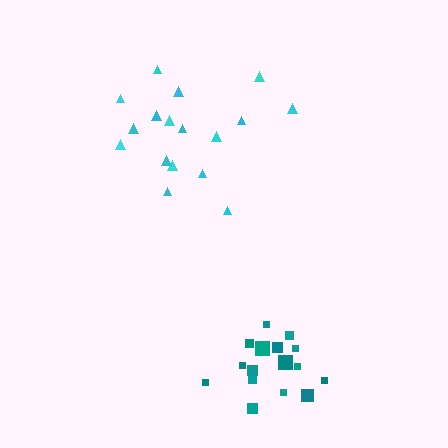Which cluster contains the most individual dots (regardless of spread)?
Cyan (17).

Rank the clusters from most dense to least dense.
teal, cyan.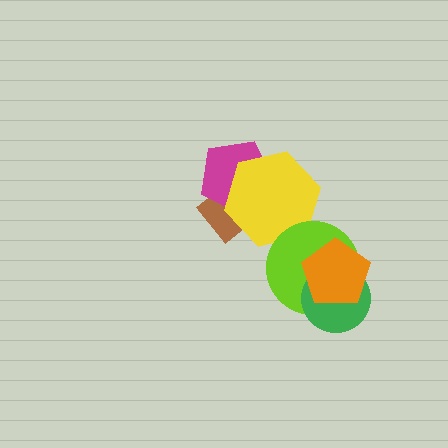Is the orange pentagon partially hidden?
No, no other shape covers it.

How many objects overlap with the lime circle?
3 objects overlap with the lime circle.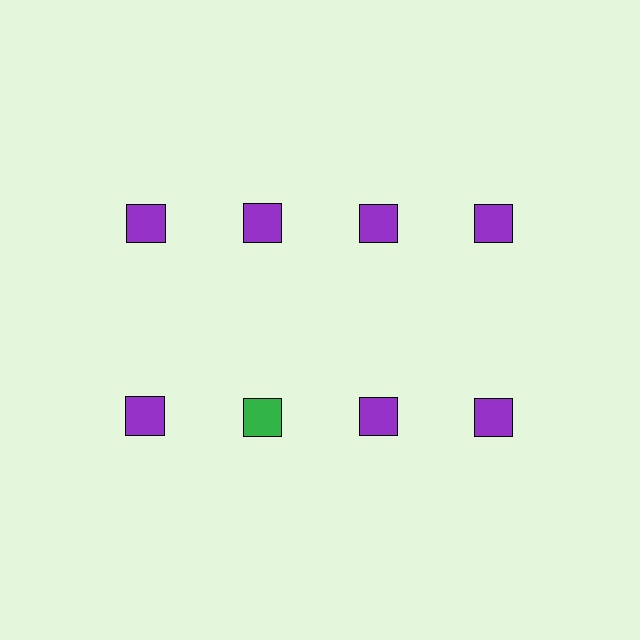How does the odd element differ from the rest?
It has a different color: green instead of purple.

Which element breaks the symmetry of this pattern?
The green square in the second row, second from left column breaks the symmetry. All other shapes are purple squares.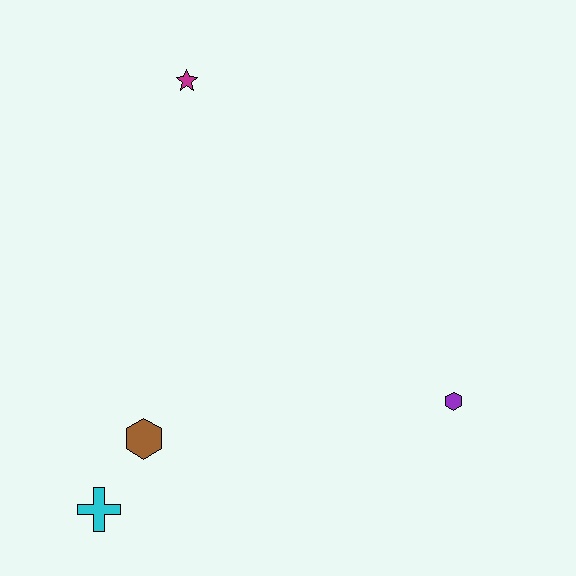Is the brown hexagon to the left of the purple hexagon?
Yes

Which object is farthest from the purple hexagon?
The magenta star is farthest from the purple hexagon.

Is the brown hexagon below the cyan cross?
No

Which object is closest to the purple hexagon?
The brown hexagon is closest to the purple hexagon.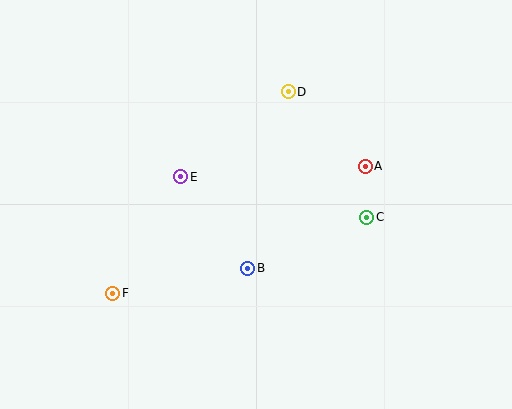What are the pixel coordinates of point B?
Point B is at (248, 268).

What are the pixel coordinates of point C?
Point C is at (367, 217).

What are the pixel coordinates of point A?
Point A is at (365, 166).